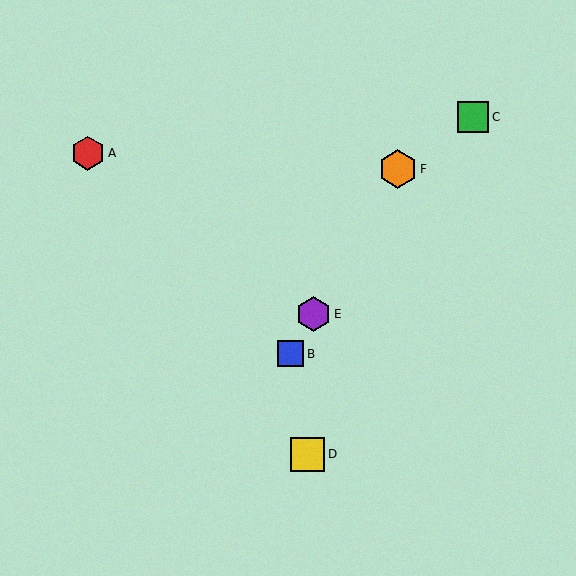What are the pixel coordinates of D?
Object D is at (308, 454).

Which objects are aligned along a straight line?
Objects B, E, F are aligned along a straight line.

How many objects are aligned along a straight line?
3 objects (B, E, F) are aligned along a straight line.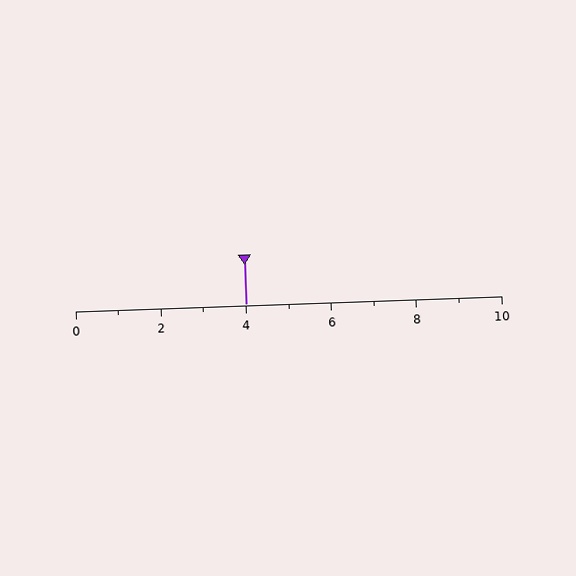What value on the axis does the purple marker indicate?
The marker indicates approximately 4.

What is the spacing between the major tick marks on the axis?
The major ticks are spaced 2 apart.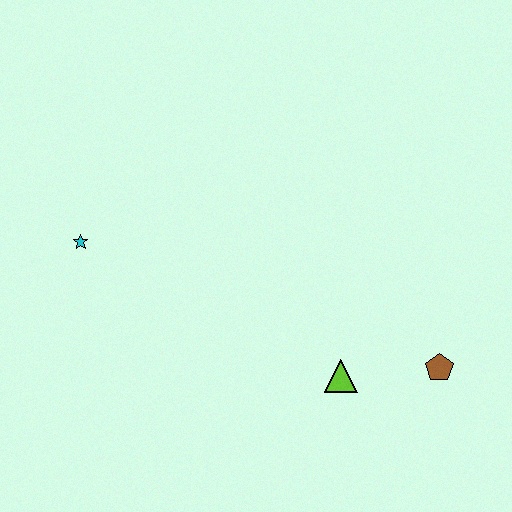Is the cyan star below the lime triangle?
No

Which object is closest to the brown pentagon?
The lime triangle is closest to the brown pentagon.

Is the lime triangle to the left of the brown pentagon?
Yes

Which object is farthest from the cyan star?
The brown pentagon is farthest from the cyan star.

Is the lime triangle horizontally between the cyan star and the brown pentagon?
Yes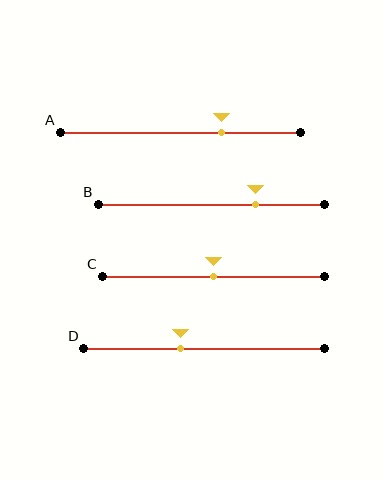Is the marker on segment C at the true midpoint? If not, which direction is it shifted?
Yes, the marker on segment C is at the true midpoint.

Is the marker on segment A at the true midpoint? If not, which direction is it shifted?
No, the marker on segment A is shifted to the right by about 17% of the segment length.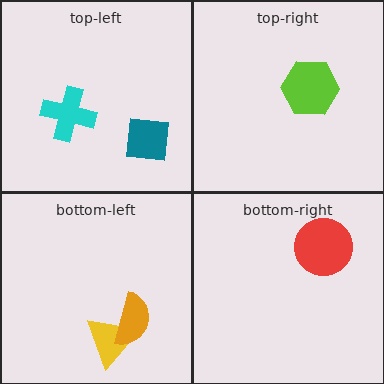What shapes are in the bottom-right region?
The red circle.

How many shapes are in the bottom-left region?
2.